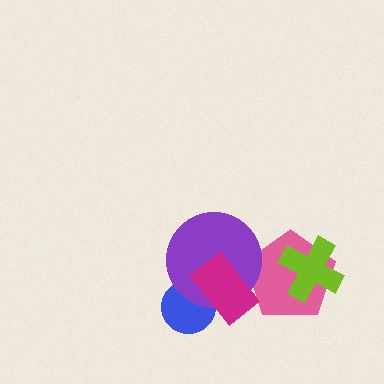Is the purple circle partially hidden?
Yes, it is partially covered by another shape.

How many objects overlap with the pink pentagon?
3 objects overlap with the pink pentagon.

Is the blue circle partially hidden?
Yes, it is partially covered by another shape.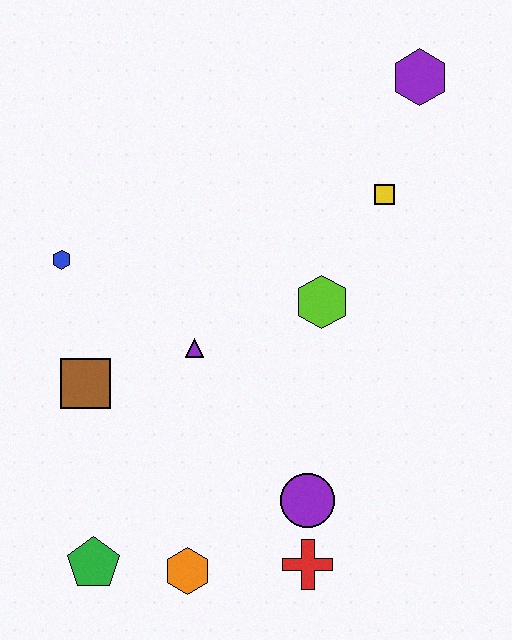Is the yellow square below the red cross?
No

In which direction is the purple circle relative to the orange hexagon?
The purple circle is to the right of the orange hexagon.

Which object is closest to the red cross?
The purple circle is closest to the red cross.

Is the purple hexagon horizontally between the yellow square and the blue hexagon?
No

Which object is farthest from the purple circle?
The purple hexagon is farthest from the purple circle.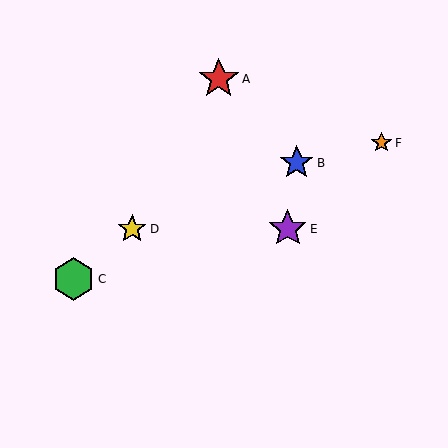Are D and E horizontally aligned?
Yes, both are at y≈229.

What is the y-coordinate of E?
Object E is at y≈229.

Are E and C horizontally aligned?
No, E is at y≈229 and C is at y≈279.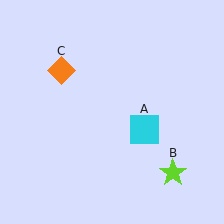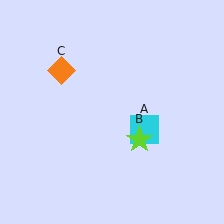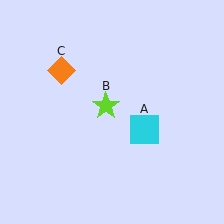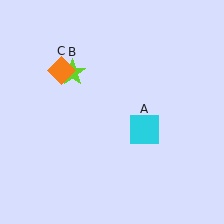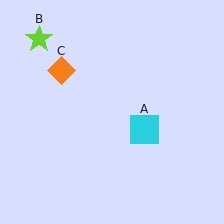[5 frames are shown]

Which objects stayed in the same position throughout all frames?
Cyan square (object A) and orange diamond (object C) remained stationary.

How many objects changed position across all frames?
1 object changed position: lime star (object B).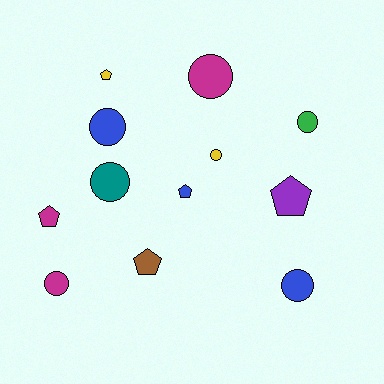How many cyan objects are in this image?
There are no cyan objects.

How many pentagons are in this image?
There are 5 pentagons.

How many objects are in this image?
There are 12 objects.